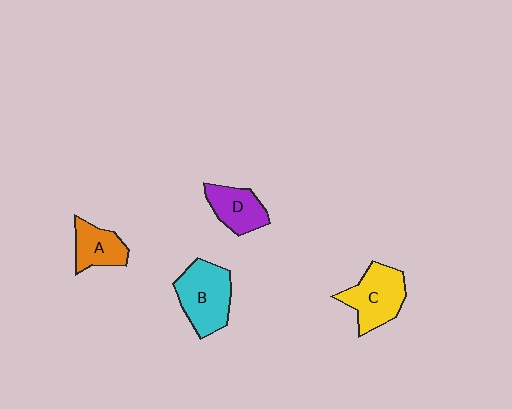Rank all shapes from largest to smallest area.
From largest to smallest: B (cyan), C (yellow), D (purple), A (orange).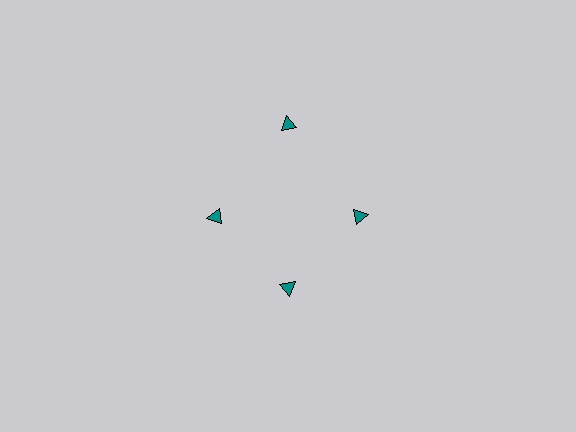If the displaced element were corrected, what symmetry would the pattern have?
It would have 4-fold rotational symmetry — the pattern would map onto itself every 90 degrees.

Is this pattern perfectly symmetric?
No. The 4 teal triangles are arranged in a ring, but one element near the 12 o'clock position is pushed outward from the center, breaking the 4-fold rotational symmetry.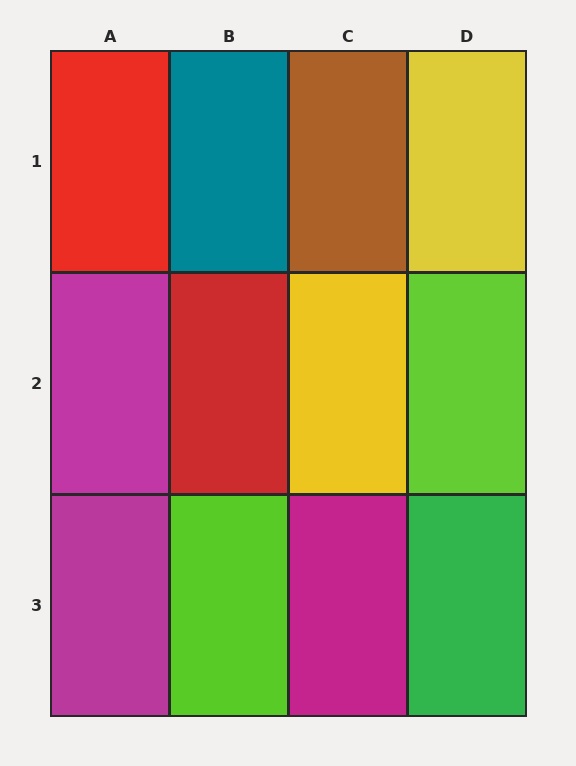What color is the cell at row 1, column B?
Teal.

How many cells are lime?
2 cells are lime.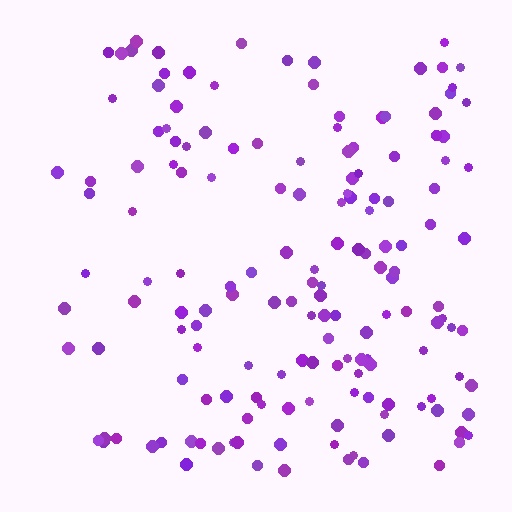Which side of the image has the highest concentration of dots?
The right.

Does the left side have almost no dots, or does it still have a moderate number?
Still a moderate number, just noticeably fewer than the right.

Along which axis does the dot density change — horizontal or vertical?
Horizontal.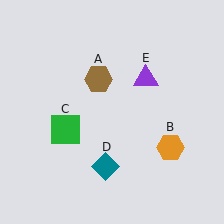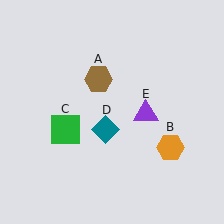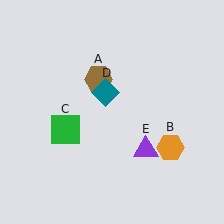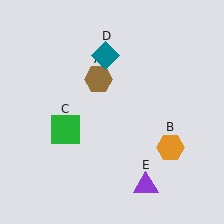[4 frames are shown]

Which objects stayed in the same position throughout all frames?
Brown hexagon (object A) and orange hexagon (object B) and green square (object C) remained stationary.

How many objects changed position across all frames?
2 objects changed position: teal diamond (object D), purple triangle (object E).